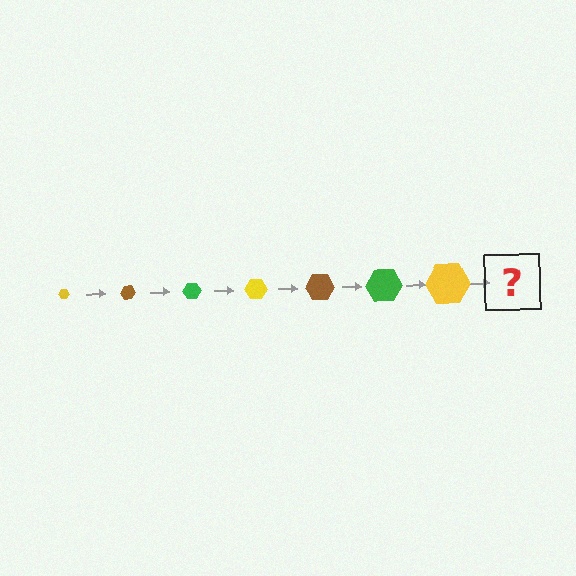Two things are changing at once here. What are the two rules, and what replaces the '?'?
The two rules are that the hexagon grows larger each step and the color cycles through yellow, brown, and green. The '?' should be a brown hexagon, larger than the previous one.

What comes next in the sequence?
The next element should be a brown hexagon, larger than the previous one.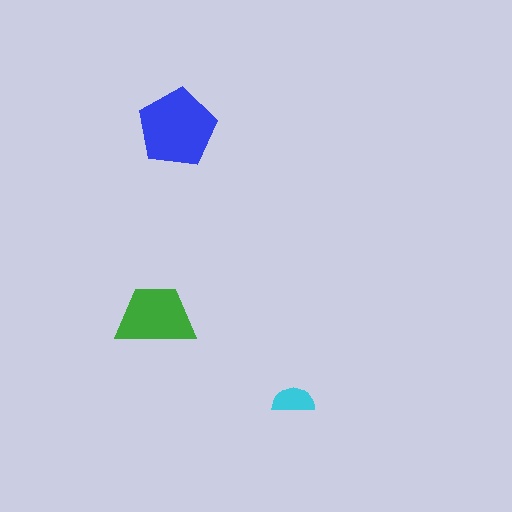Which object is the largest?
The blue pentagon.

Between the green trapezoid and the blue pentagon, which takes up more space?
The blue pentagon.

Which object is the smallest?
The cyan semicircle.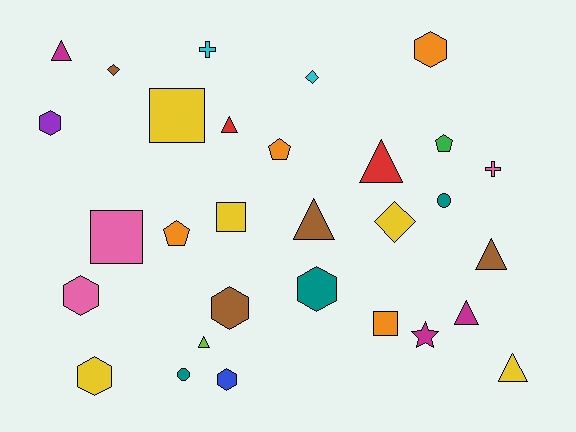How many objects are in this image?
There are 30 objects.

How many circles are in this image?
There are 2 circles.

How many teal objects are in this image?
There are 3 teal objects.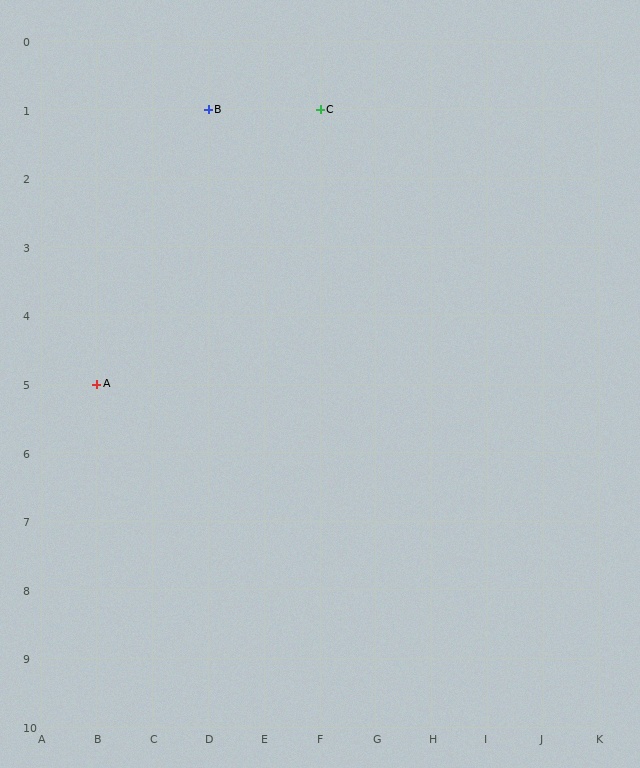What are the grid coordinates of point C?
Point C is at grid coordinates (F, 1).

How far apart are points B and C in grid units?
Points B and C are 2 columns apart.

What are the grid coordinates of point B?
Point B is at grid coordinates (D, 1).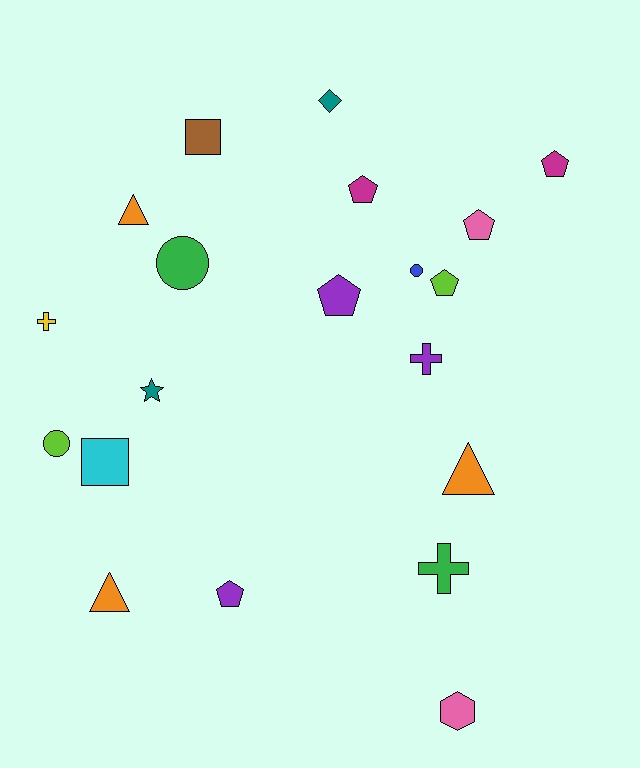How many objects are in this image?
There are 20 objects.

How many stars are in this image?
There is 1 star.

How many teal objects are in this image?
There are 2 teal objects.